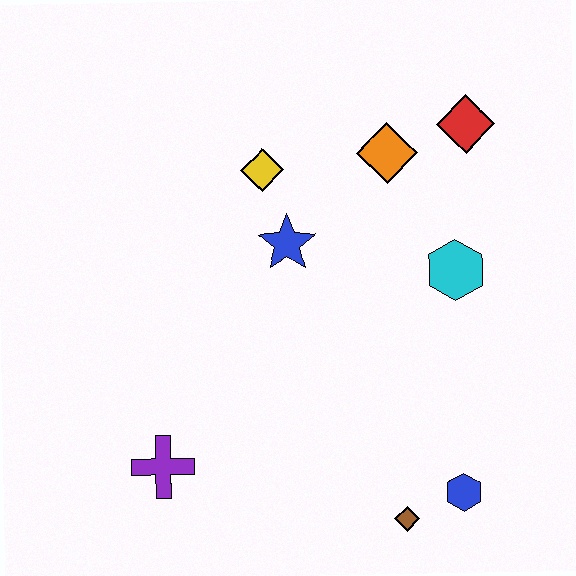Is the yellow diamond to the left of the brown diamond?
Yes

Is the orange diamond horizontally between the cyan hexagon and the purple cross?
Yes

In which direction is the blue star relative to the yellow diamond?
The blue star is below the yellow diamond.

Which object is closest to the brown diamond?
The blue hexagon is closest to the brown diamond.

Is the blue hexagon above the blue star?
No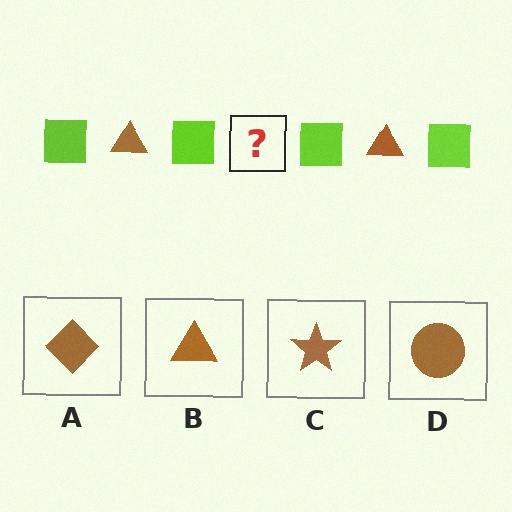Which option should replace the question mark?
Option B.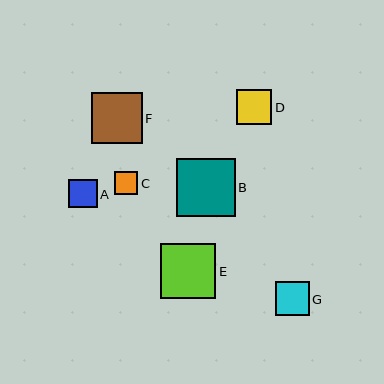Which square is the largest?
Square B is the largest with a size of approximately 58 pixels.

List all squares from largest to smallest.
From largest to smallest: B, E, F, D, G, A, C.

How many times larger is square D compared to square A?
Square D is approximately 1.2 times the size of square A.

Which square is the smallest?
Square C is the smallest with a size of approximately 23 pixels.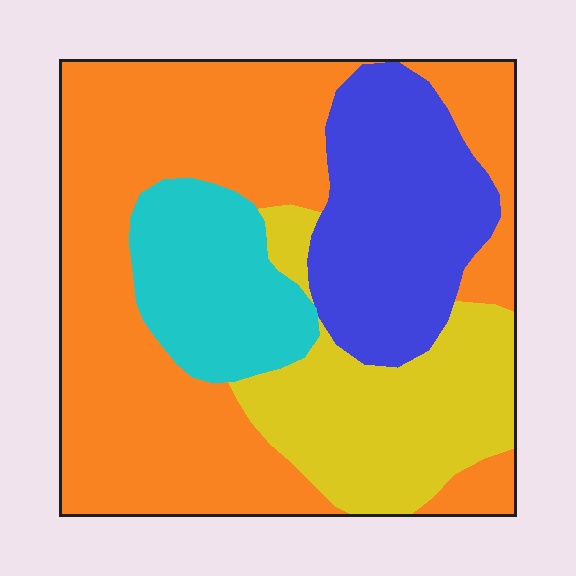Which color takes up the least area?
Cyan, at roughly 15%.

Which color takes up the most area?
Orange, at roughly 50%.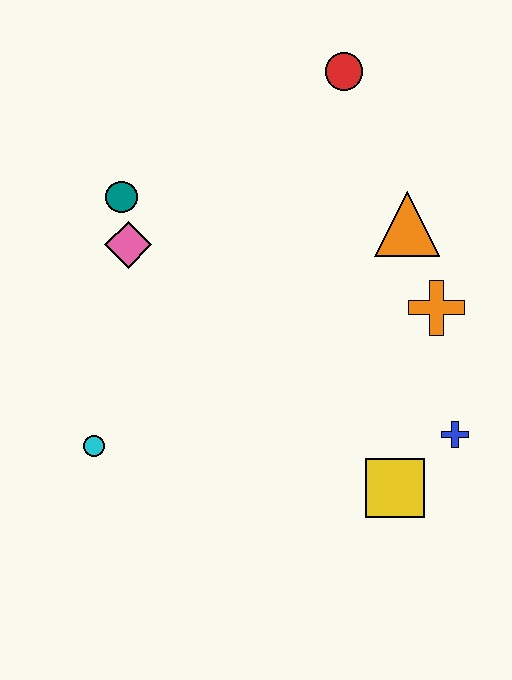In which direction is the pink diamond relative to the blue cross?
The pink diamond is to the left of the blue cross.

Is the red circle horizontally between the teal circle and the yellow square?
Yes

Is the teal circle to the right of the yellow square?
No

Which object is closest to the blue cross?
The yellow square is closest to the blue cross.